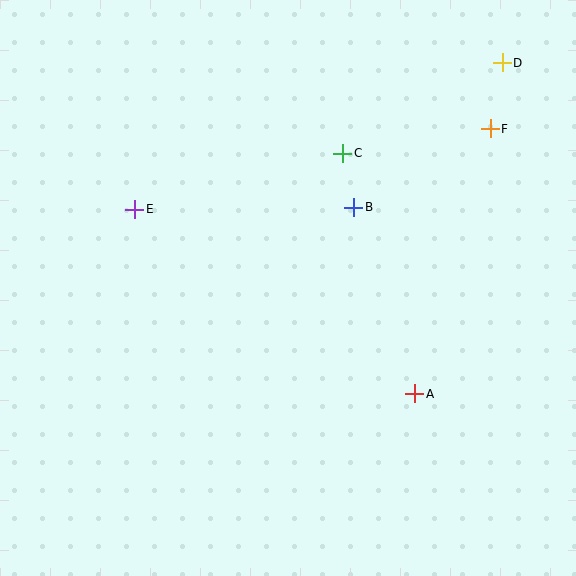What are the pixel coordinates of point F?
Point F is at (490, 129).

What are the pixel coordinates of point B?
Point B is at (354, 207).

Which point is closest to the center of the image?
Point B at (354, 207) is closest to the center.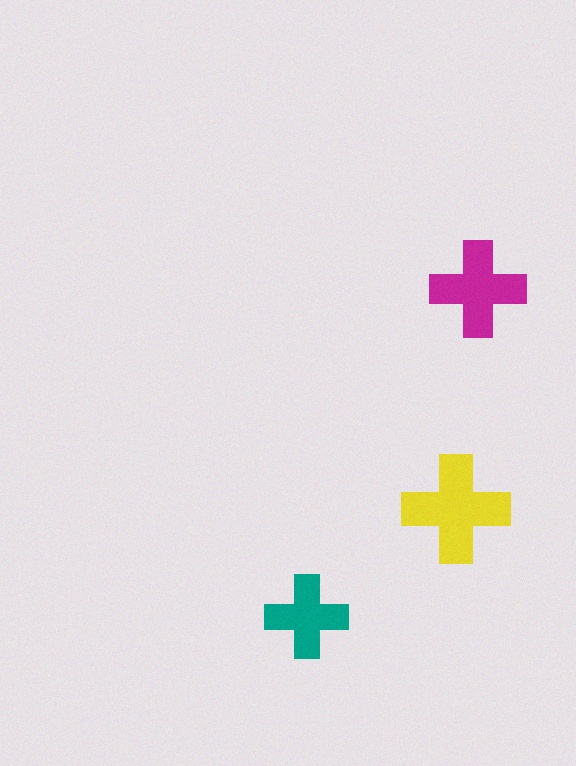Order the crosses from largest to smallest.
the yellow one, the magenta one, the teal one.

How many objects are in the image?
There are 3 objects in the image.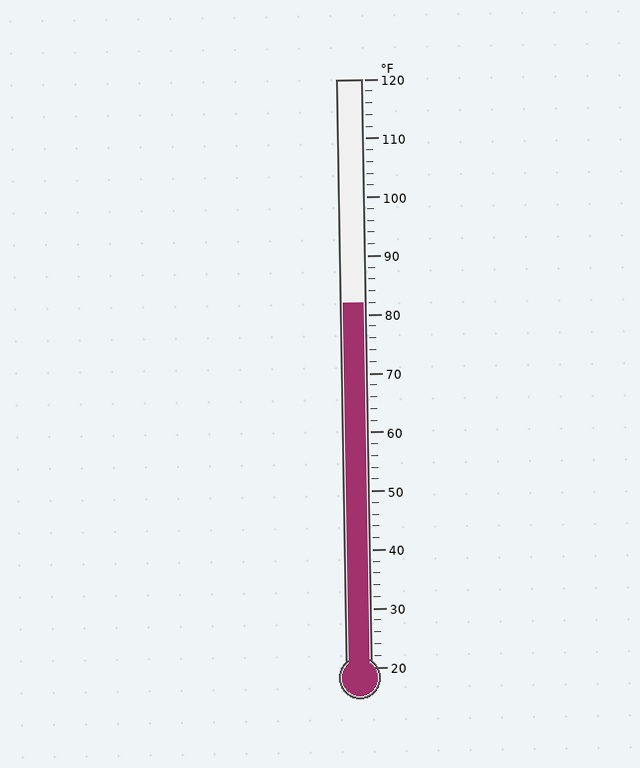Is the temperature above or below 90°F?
The temperature is below 90°F.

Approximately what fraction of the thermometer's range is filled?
The thermometer is filled to approximately 60% of its range.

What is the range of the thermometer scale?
The thermometer scale ranges from 20°F to 120°F.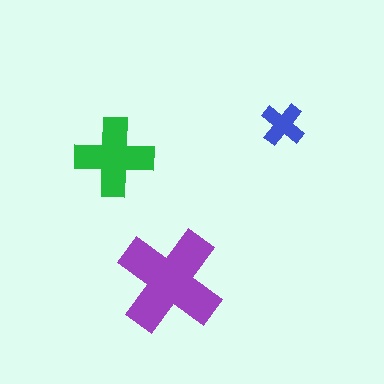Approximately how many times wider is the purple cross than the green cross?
About 1.5 times wider.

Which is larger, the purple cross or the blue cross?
The purple one.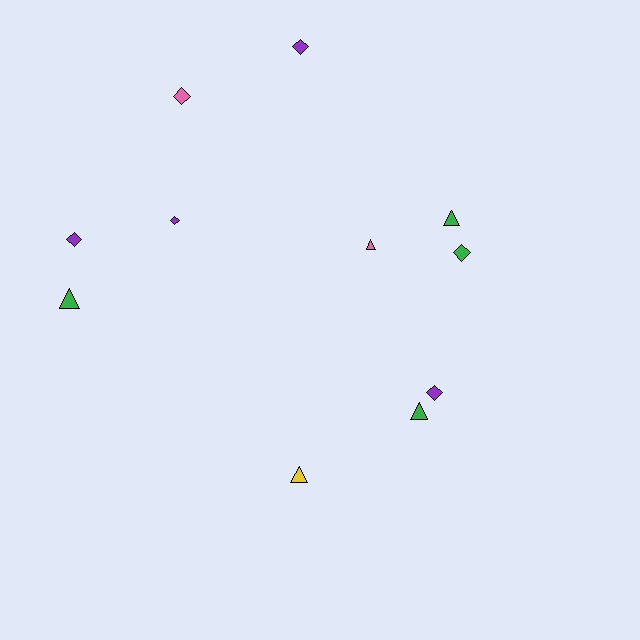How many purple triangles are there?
There are no purple triangles.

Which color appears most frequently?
Green, with 4 objects.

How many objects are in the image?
There are 11 objects.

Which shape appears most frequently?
Diamond, with 6 objects.